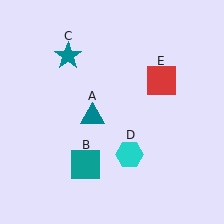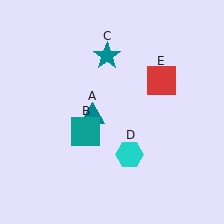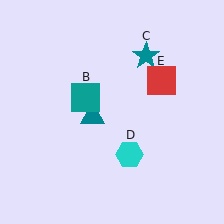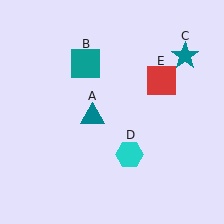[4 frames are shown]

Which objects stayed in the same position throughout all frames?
Teal triangle (object A) and cyan hexagon (object D) and red square (object E) remained stationary.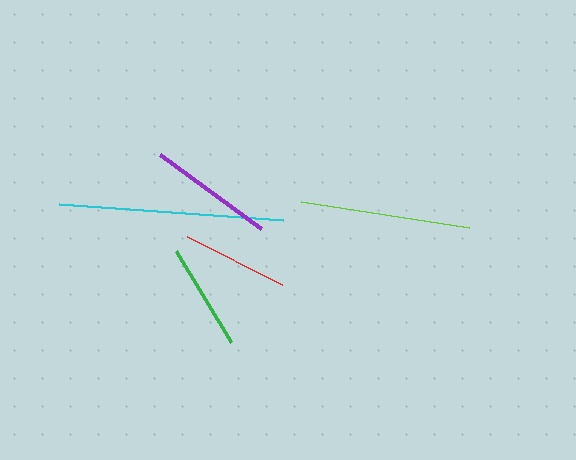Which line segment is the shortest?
The red line is the shortest at approximately 106 pixels.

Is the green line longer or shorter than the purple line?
The purple line is longer than the green line.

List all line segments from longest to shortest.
From longest to shortest: cyan, lime, purple, green, red.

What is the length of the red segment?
The red segment is approximately 106 pixels long.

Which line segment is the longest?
The cyan line is the longest at approximately 225 pixels.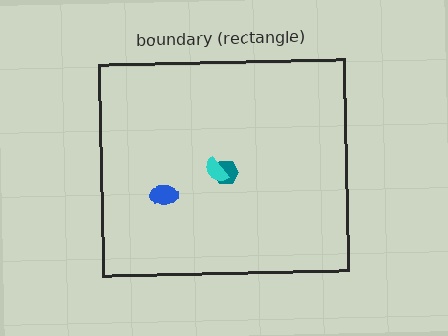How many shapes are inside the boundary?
3 inside, 0 outside.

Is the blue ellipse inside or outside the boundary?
Inside.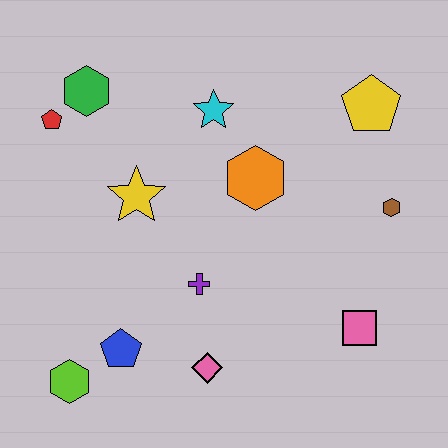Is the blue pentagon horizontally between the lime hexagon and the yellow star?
Yes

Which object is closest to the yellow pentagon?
The brown hexagon is closest to the yellow pentagon.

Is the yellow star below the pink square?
No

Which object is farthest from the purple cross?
The yellow pentagon is farthest from the purple cross.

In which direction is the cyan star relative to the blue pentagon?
The cyan star is above the blue pentagon.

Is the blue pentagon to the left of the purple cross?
Yes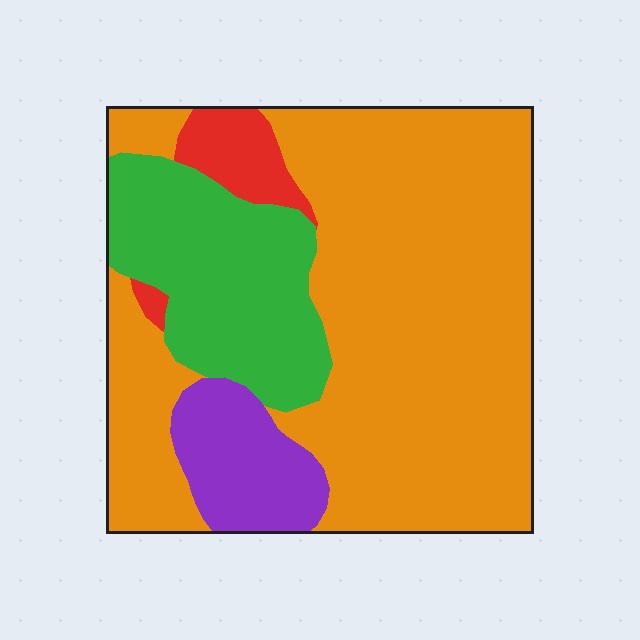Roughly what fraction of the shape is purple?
Purple takes up about one tenth (1/10) of the shape.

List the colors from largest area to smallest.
From largest to smallest: orange, green, purple, red.